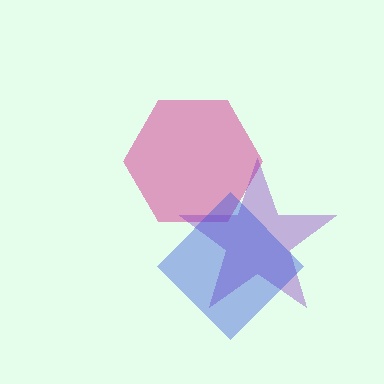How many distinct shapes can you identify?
There are 3 distinct shapes: a magenta hexagon, a purple star, a blue diamond.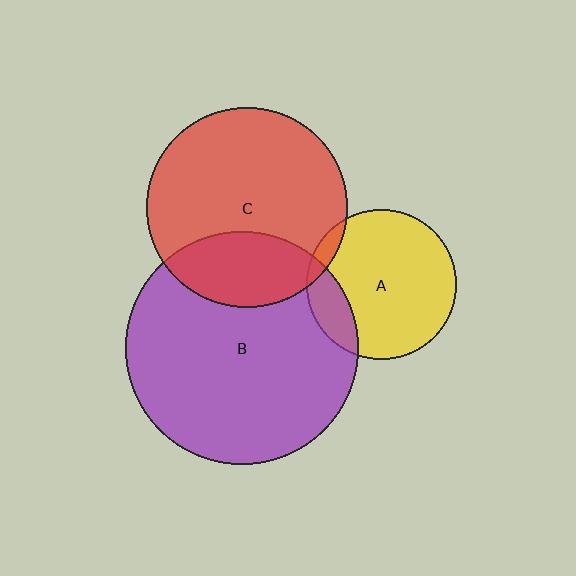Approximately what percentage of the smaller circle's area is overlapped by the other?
Approximately 15%.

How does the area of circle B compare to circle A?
Approximately 2.4 times.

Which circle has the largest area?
Circle B (purple).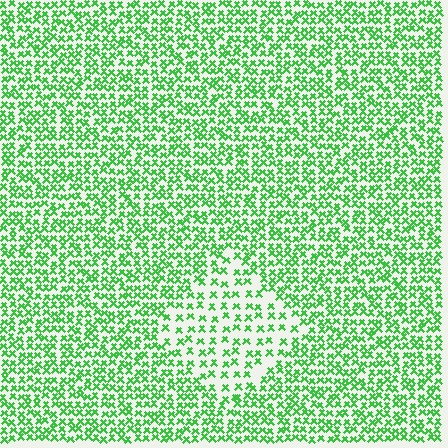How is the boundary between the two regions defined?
The boundary is defined by a change in element density (approximately 1.9x ratio). All elements are the same color, size, and shape.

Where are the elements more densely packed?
The elements are more densely packed outside the diamond boundary.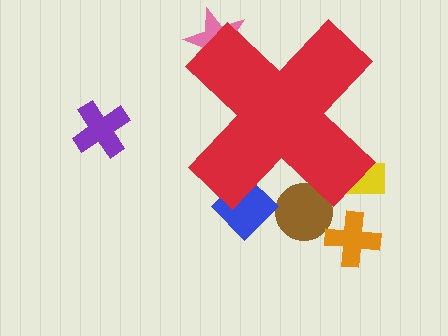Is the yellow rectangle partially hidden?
Yes, the yellow rectangle is partially hidden behind the red cross.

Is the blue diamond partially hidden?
Yes, the blue diamond is partially hidden behind the red cross.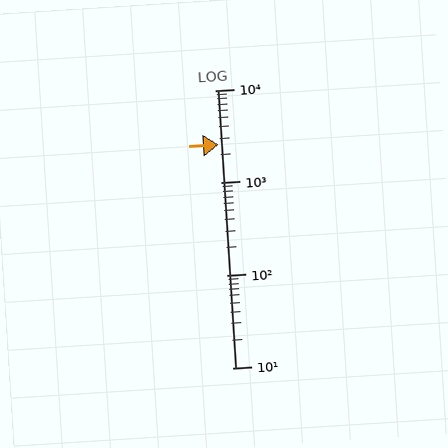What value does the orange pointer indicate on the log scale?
The pointer indicates approximately 2600.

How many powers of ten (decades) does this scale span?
The scale spans 3 decades, from 10 to 10000.